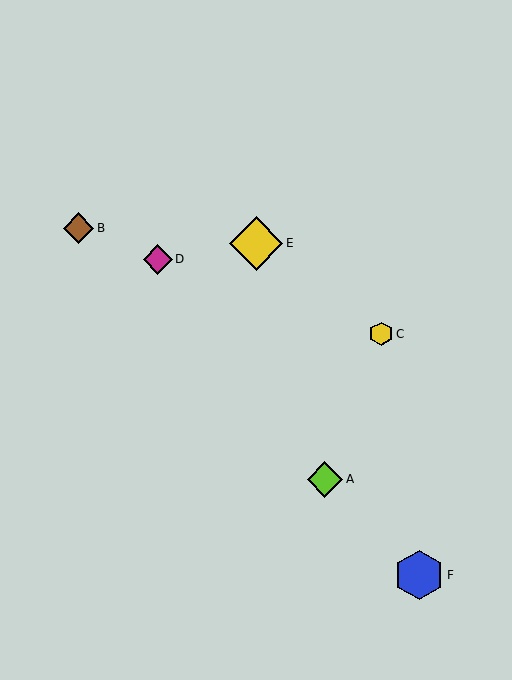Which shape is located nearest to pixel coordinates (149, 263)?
The magenta diamond (labeled D) at (158, 259) is nearest to that location.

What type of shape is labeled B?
Shape B is a brown diamond.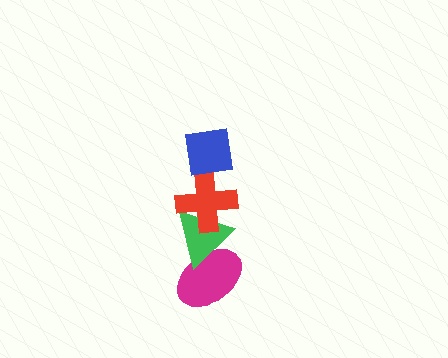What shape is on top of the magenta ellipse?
The green triangle is on top of the magenta ellipse.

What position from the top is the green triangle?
The green triangle is 3rd from the top.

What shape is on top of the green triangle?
The red cross is on top of the green triangle.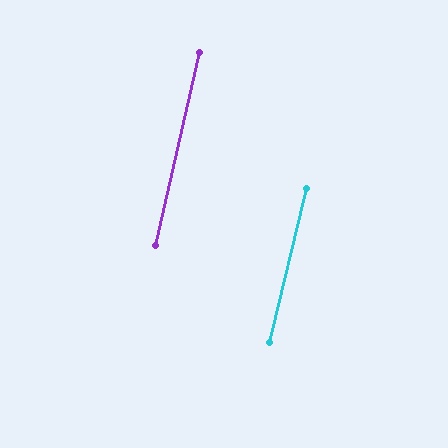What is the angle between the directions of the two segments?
Approximately 1 degree.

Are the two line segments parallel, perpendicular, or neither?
Parallel — their directions differ by only 0.5°.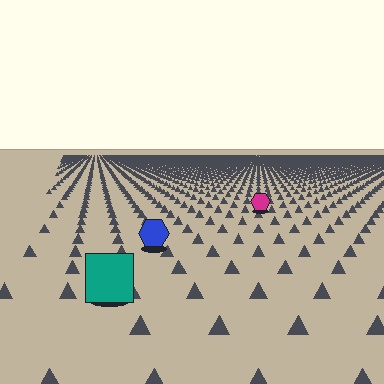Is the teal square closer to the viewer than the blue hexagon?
Yes. The teal square is closer — you can tell from the texture gradient: the ground texture is coarser near it.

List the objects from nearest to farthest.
From nearest to farthest: the teal square, the blue hexagon, the magenta hexagon.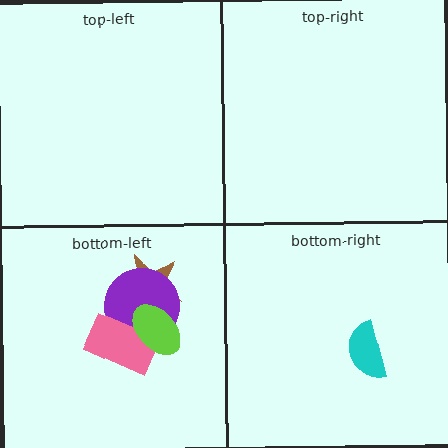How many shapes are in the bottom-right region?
1.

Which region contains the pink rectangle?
The bottom-left region.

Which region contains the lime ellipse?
The bottom-left region.